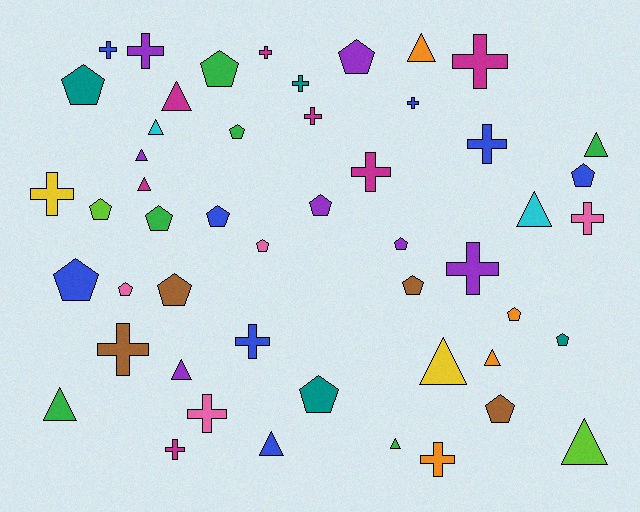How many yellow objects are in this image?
There are 2 yellow objects.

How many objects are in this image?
There are 50 objects.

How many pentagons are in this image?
There are 19 pentagons.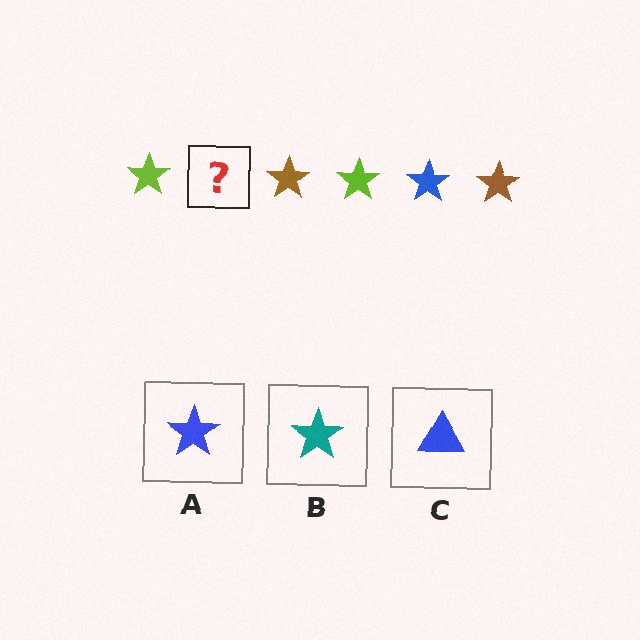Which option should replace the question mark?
Option A.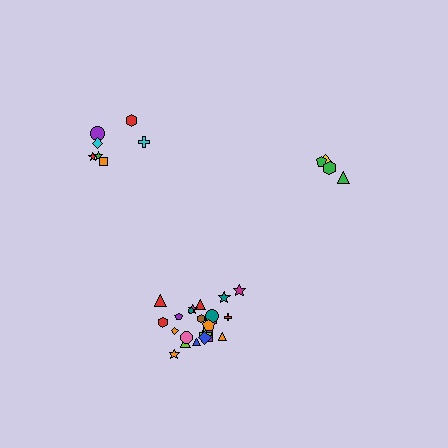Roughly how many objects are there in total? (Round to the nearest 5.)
Roughly 35 objects in total.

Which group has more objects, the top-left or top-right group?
The top-left group.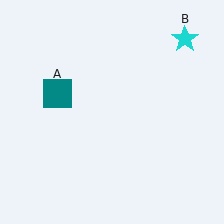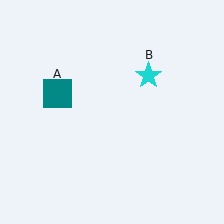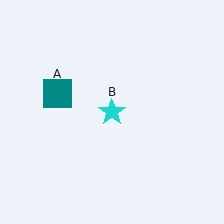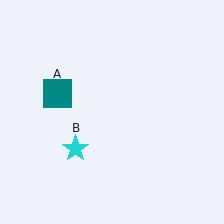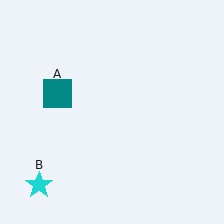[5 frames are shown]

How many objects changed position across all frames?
1 object changed position: cyan star (object B).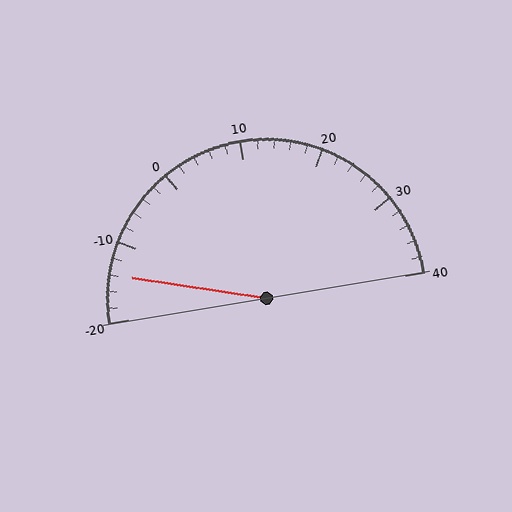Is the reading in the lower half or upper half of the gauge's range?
The reading is in the lower half of the range (-20 to 40).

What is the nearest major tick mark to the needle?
The nearest major tick mark is -10.